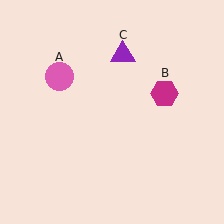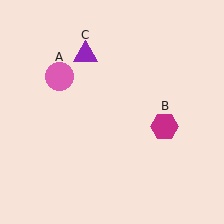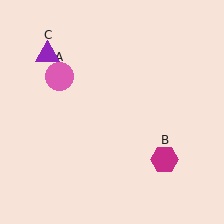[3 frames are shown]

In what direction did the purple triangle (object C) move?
The purple triangle (object C) moved left.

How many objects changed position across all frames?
2 objects changed position: magenta hexagon (object B), purple triangle (object C).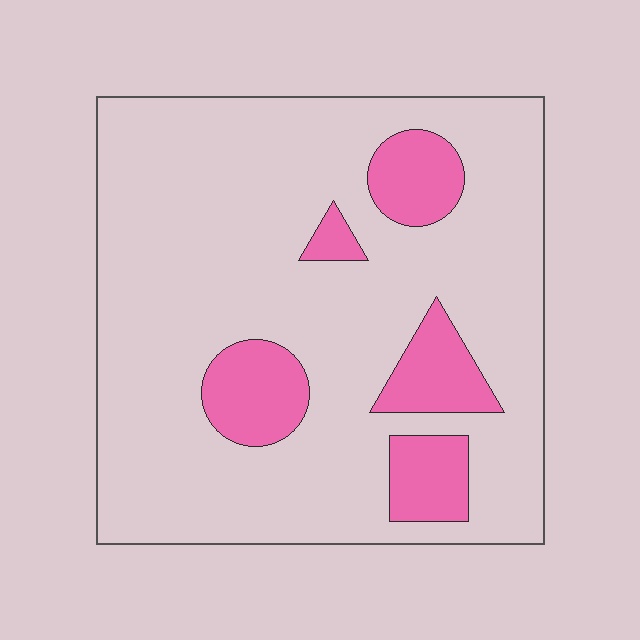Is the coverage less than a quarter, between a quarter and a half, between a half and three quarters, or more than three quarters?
Less than a quarter.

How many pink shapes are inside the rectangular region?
5.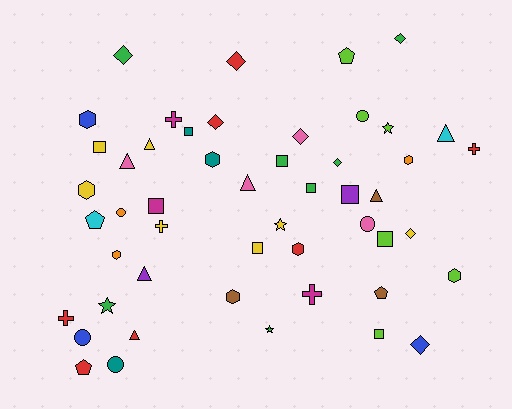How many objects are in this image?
There are 50 objects.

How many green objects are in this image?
There are 7 green objects.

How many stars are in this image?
There are 4 stars.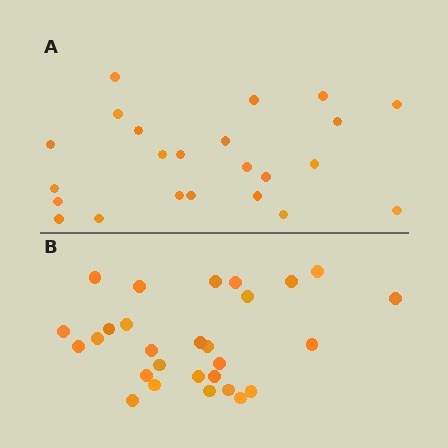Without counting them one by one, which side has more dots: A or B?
Region B (the bottom region) has more dots.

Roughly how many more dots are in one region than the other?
Region B has about 5 more dots than region A.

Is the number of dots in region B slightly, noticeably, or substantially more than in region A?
Region B has only slightly more — the two regions are fairly close. The ratio is roughly 1.2 to 1.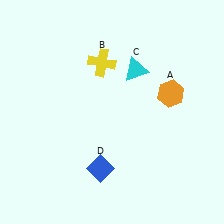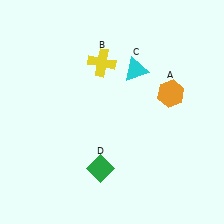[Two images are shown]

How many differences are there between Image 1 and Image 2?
There is 1 difference between the two images.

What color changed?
The diamond (D) changed from blue in Image 1 to green in Image 2.